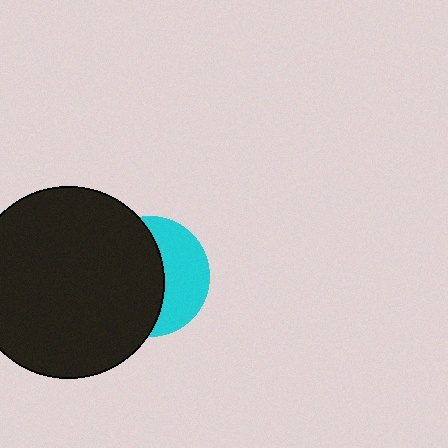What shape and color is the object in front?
The object in front is a black circle.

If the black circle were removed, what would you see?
You would see the complete cyan circle.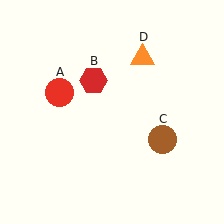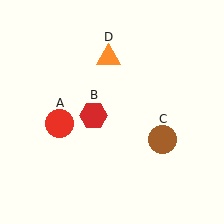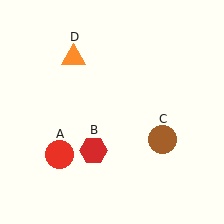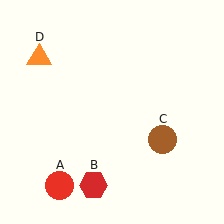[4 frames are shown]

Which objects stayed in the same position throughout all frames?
Brown circle (object C) remained stationary.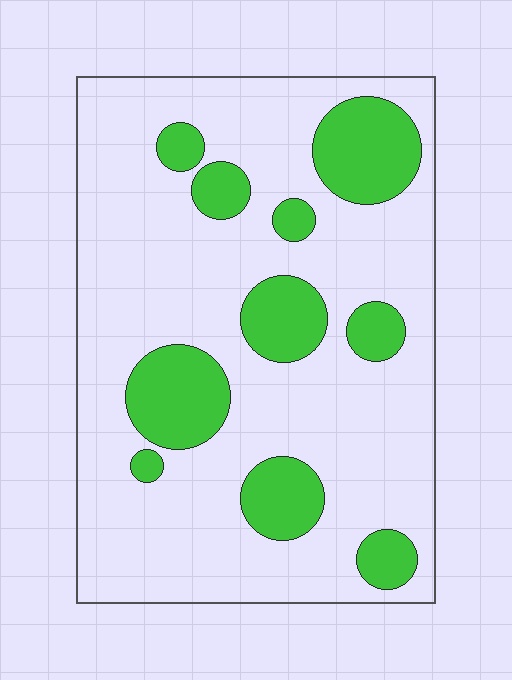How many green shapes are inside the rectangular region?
10.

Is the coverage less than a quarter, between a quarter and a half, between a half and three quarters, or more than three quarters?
Less than a quarter.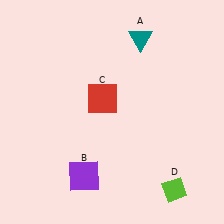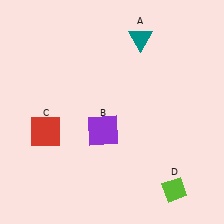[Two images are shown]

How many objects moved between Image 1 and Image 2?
2 objects moved between the two images.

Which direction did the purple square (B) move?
The purple square (B) moved up.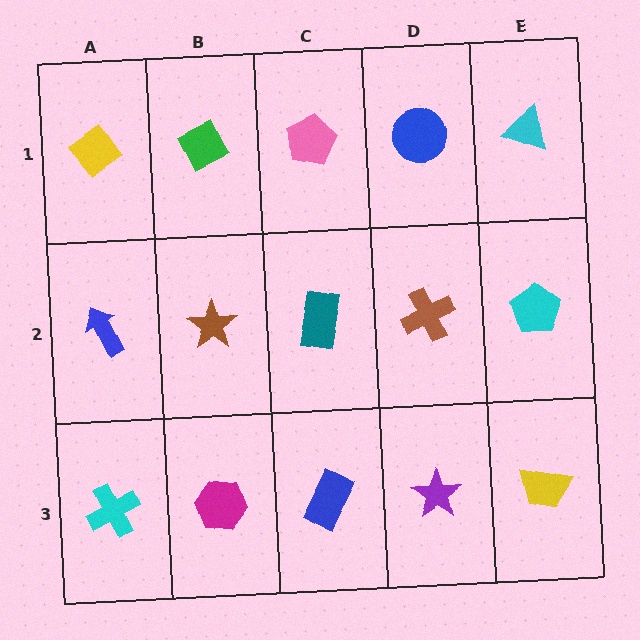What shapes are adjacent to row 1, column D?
A brown cross (row 2, column D), a pink pentagon (row 1, column C), a cyan triangle (row 1, column E).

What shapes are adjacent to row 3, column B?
A brown star (row 2, column B), a cyan cross (row 3, column A), a blue rectangle (row 3, column C).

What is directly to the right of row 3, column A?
A magenta hexagon.